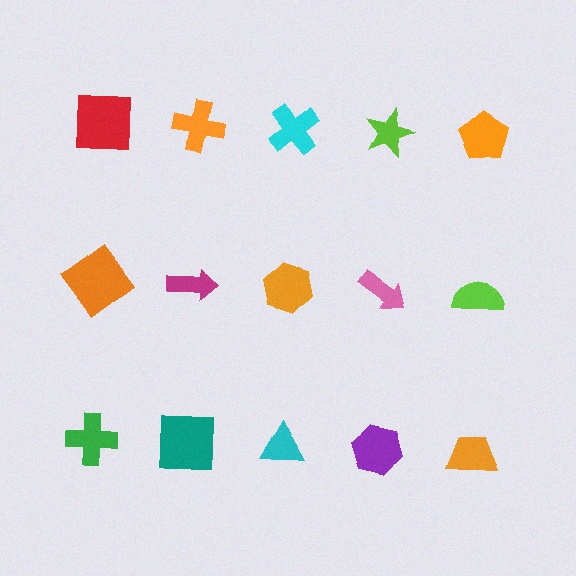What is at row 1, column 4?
A lime star.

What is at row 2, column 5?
A lime semicircle.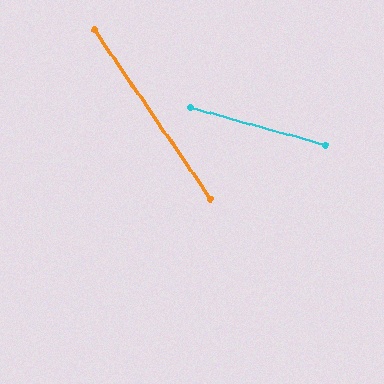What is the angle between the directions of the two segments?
Approximately 40 degrees.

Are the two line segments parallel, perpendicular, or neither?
Neither parallel nor perpendicular — they differ by about 40°.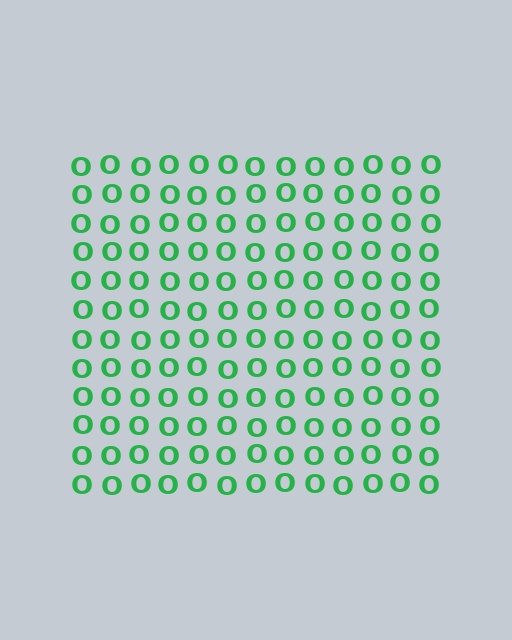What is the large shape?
The large shape is a square.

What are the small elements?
The small elements are letter O's.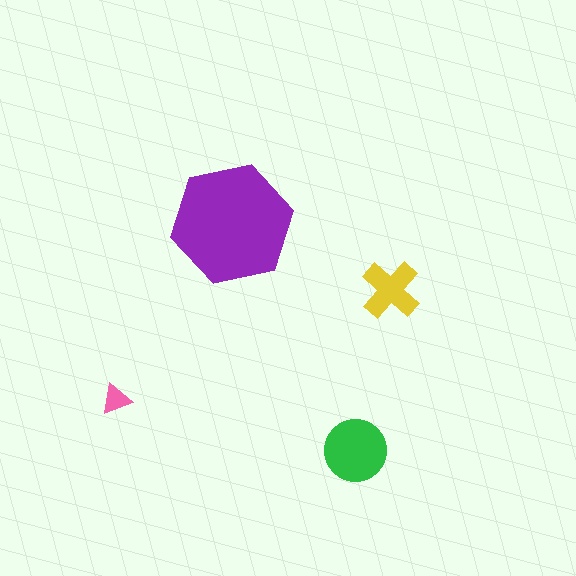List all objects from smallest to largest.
The pink triangle, the yellow cross, the green circle, the purple hexagon.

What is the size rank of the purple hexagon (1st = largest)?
1st.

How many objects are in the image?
There are 4 objects in the image.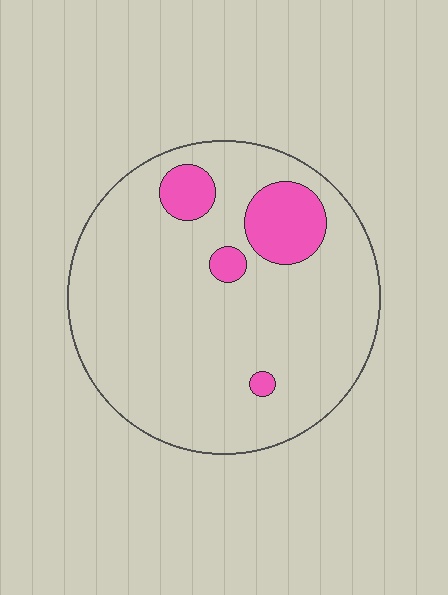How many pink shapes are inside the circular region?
4.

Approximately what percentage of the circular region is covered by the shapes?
Approximately 10%.